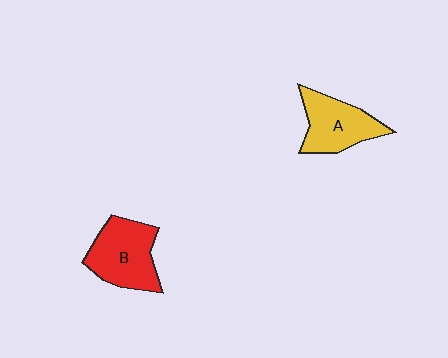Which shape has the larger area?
Shape B (red).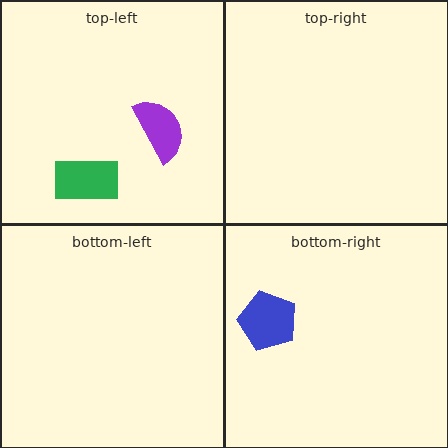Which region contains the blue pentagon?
The bottom-right region.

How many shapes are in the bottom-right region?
1.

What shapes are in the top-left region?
The green rectangle, the purple semicircle.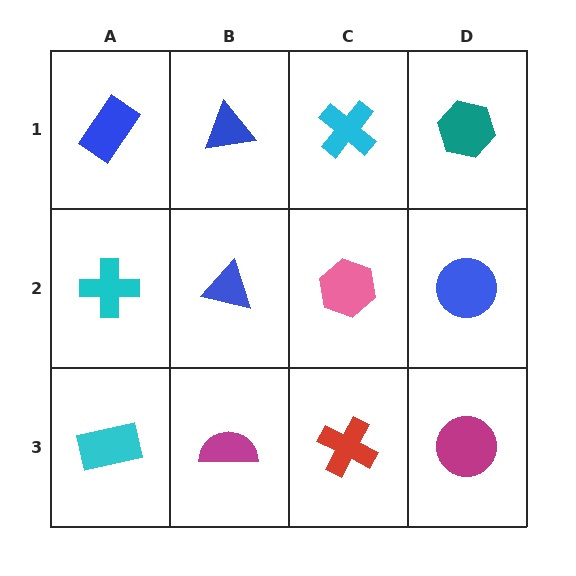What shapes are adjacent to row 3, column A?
A cyan cross (row 2, column A), a magenta semicircle (row 3, column B).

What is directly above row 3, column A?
A cyan cross.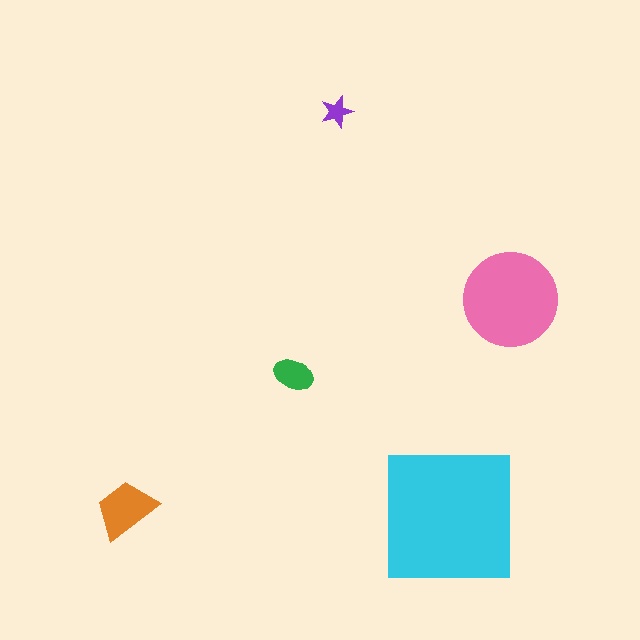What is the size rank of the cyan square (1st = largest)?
1st.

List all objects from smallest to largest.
The purple star, the green ellipse, the orange trapezoid, the pink circle, the cyan square.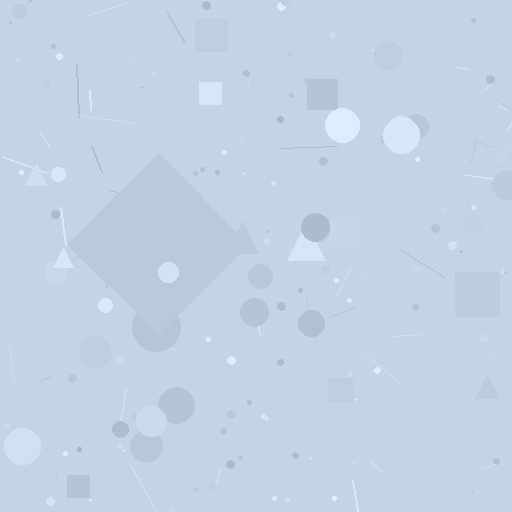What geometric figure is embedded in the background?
A diamond is embedded in the background.